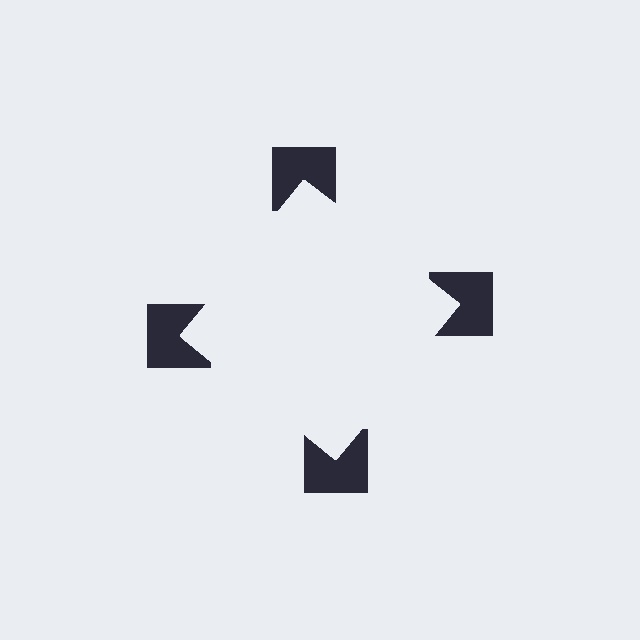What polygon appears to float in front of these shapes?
An illusory square — its edges are inferred from the aligned wedge cuts in the notched squares, not physically drawn.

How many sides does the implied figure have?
4 sides.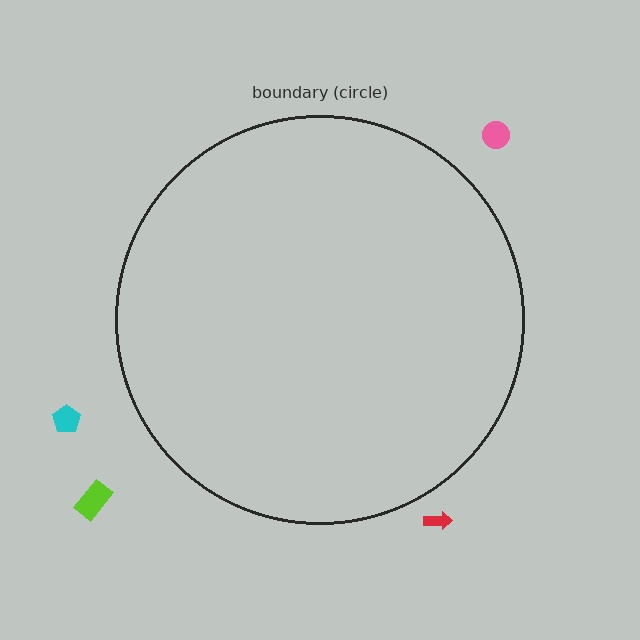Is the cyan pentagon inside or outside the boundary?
Outside.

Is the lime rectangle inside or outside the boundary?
Outside.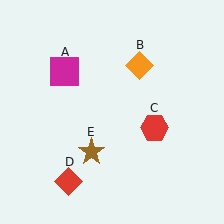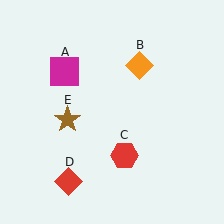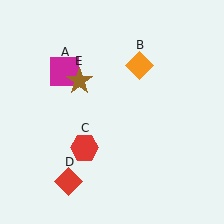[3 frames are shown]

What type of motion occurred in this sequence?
The red hexagon (object C), brown star (object E) rotated clockwise around the center of the scene.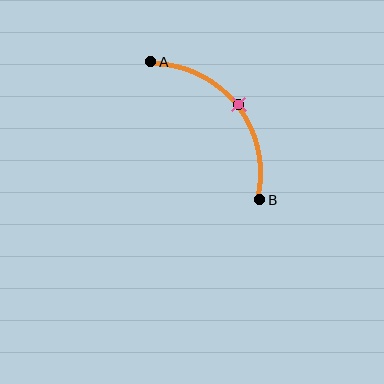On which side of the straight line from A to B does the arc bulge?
The arc bulges above and to the right of the straight line connecting A and B.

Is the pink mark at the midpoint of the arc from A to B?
Yes. The pink mark lies on the arc at equal arc-length from both A and B — it is the arc midpoint.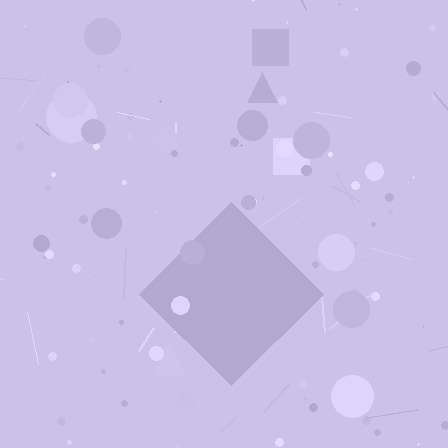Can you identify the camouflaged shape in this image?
The camouflaged shape is a diamond.